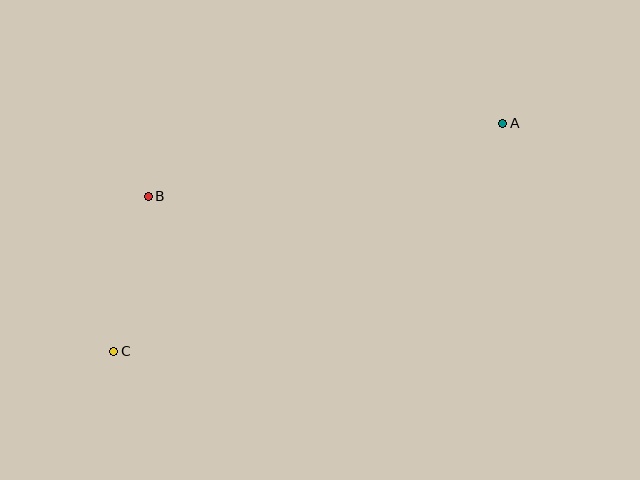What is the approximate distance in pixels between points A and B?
The distance between A and B is approximately 362 pixels.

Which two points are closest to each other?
Points B and C are closest to each other.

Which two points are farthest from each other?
Points A and C are farthest from each other.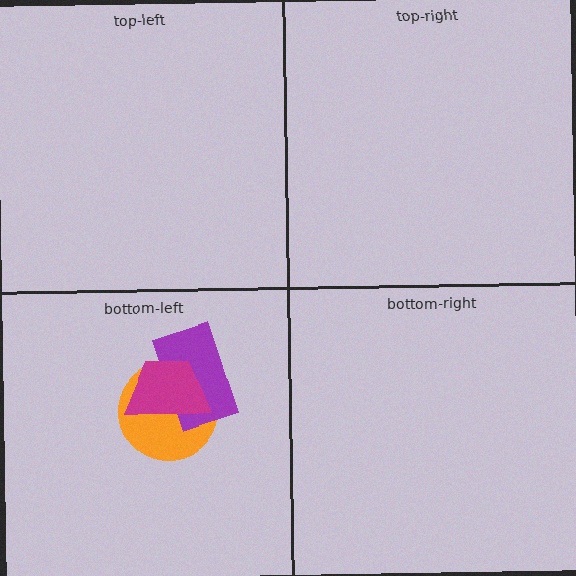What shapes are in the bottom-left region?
The orange circle, the purple rectangle, the magenta trapezoid.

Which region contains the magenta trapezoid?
The bottom-left region.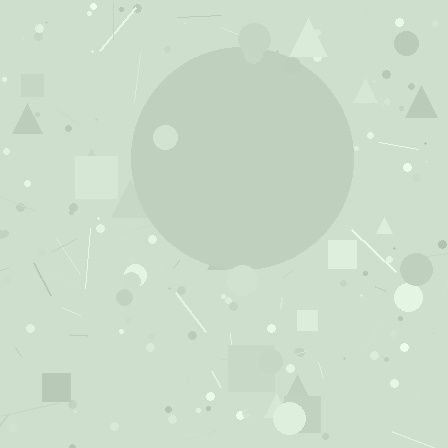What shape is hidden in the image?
A circle is hidden in the image.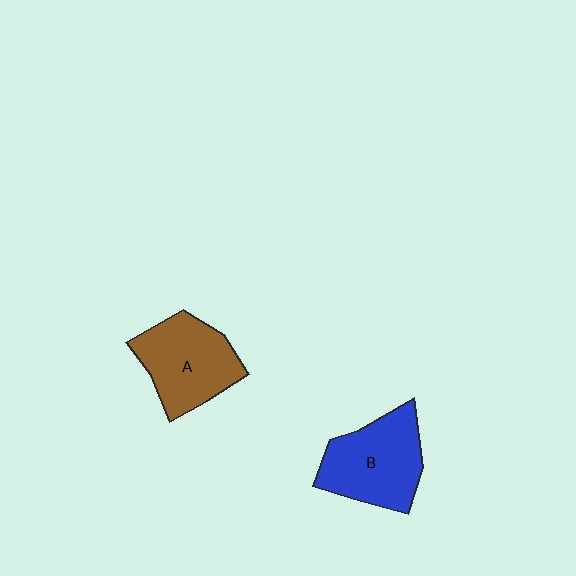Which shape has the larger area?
Shape B (blue).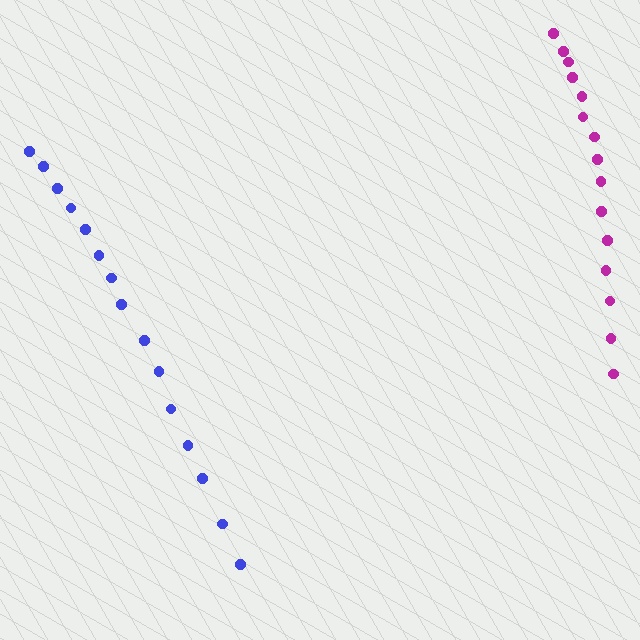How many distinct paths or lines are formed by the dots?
There are 2 distinct paths.